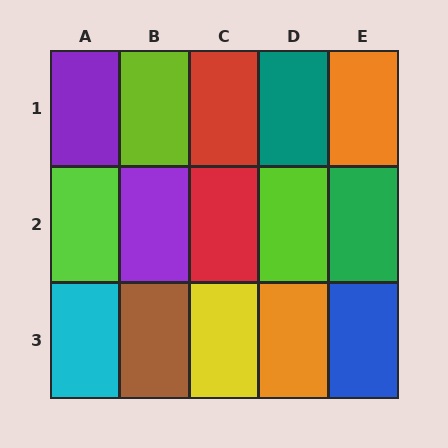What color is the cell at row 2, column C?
Red.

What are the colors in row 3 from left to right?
Cyan, brown, yellow, orange, blue.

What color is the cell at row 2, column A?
Lime.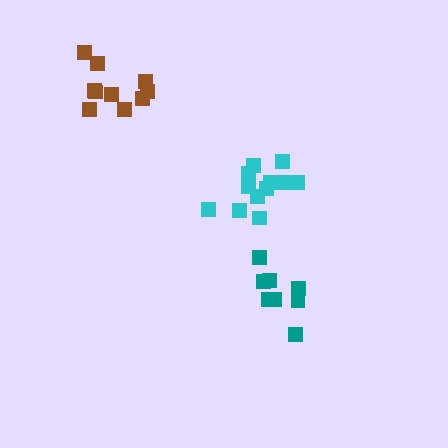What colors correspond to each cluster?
The clusters are colored: brown, teal, cyan.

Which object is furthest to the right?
The teal cluster is rightmost.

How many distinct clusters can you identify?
There are 3 distinct clusters.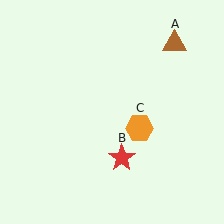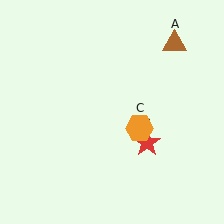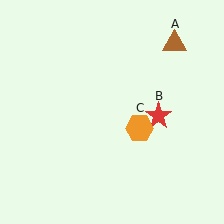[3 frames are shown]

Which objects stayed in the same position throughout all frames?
Brown triangle (object A) and orange hexagon (object C) remained stationary.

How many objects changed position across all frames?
1 object changed position: red star (object B).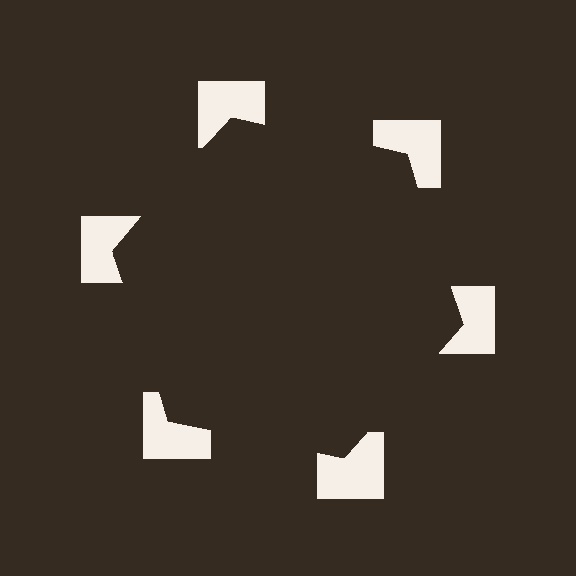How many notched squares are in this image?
There are 6 — one at each vertex of the illusory hexagon.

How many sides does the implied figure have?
6 sides.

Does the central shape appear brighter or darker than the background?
It typically appears slightly darker than the background, even though no actual brightness change is drawn.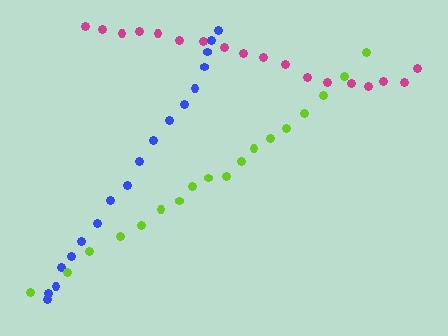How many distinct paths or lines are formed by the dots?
There are 3 distinct paths.